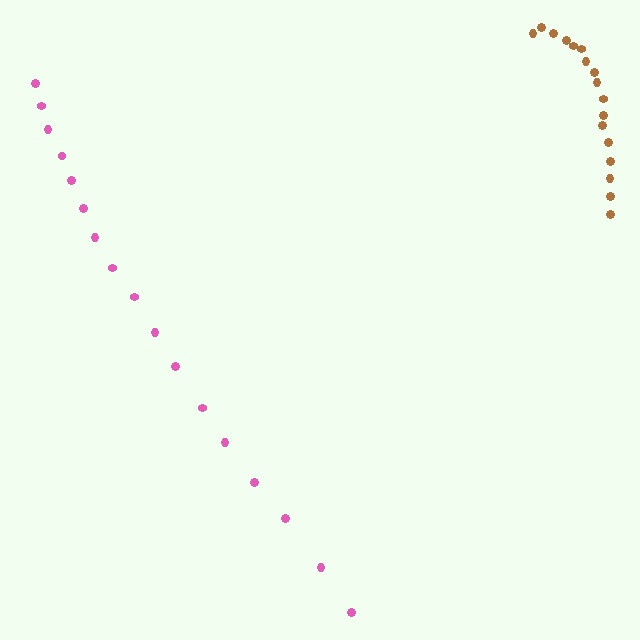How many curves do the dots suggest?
There are 2 distinct paths.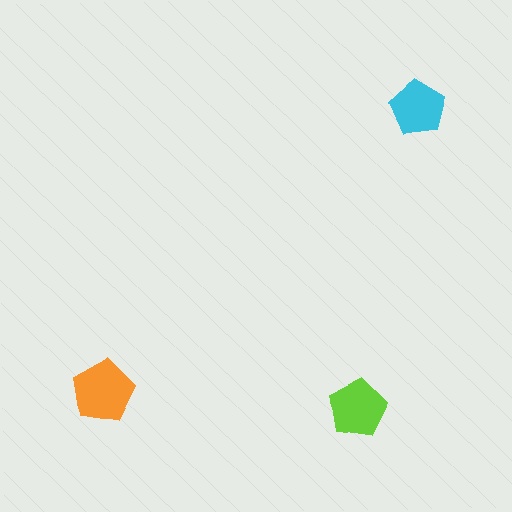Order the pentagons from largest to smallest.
the orange one, the lime one, the cyan one.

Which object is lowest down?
The lime pentagon is bottommost.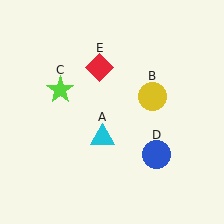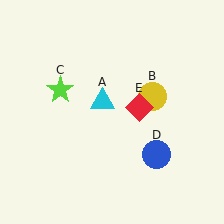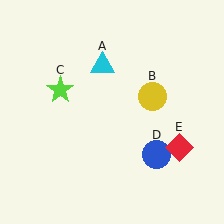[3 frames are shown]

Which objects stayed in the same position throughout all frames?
Yellow circle (object B) and lime star (object C) and blue circle (object D) remained stationary.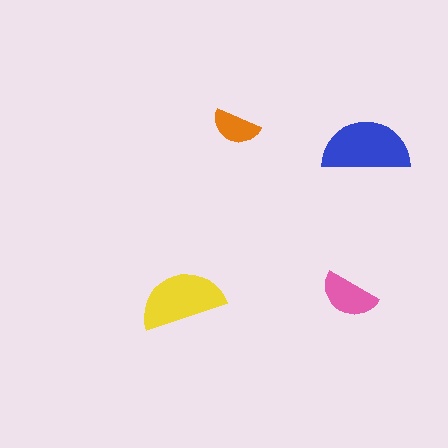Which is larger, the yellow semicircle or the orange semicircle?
The yellow one.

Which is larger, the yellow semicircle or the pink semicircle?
The yellow one.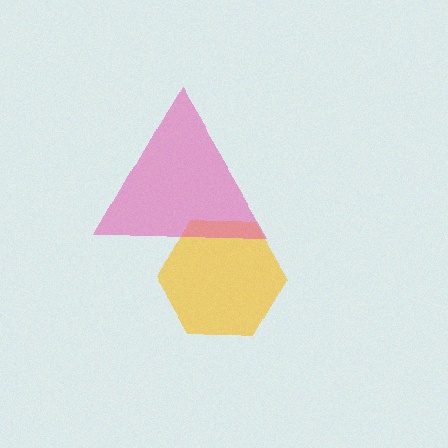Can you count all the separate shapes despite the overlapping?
Yes, there are 2 separate shapes.